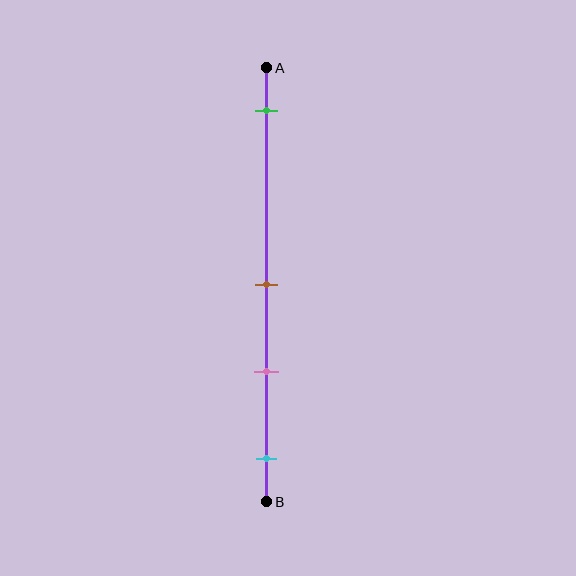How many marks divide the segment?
There are 4 marks dividing the segment.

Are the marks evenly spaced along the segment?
No, the marks are not evenly spaced.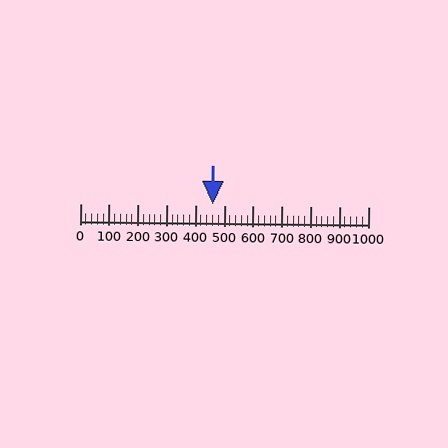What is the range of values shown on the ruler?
The ruler shows values from 0 to 1000.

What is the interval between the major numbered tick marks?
The major tick marks are spaced 100 units apart.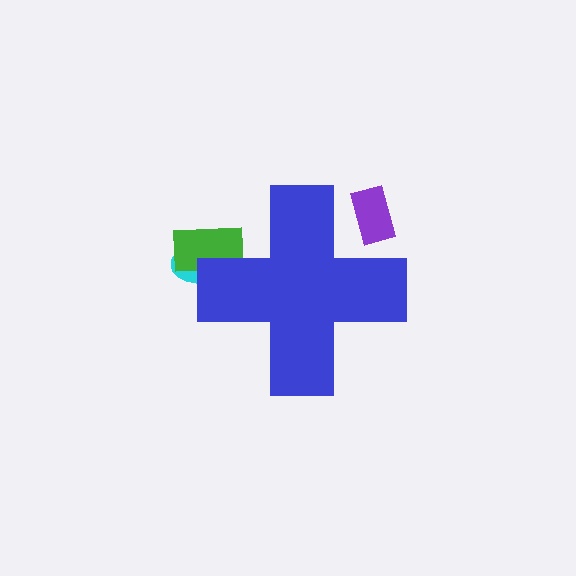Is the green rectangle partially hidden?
Yes, the green rectangle is partially hidden behind the blue cross.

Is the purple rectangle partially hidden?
Yes, the purple rectangle is partially hidden behind the blue cross.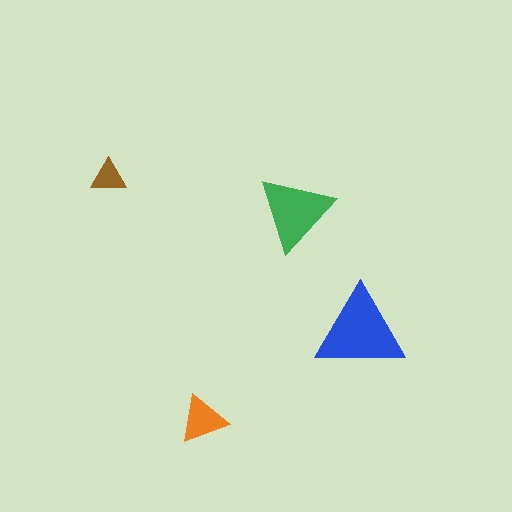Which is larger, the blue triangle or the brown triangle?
The blue one.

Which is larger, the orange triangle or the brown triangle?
The orange one.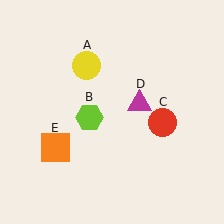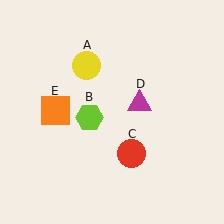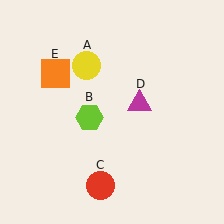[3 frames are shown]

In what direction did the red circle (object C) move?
The red circle (object C) moved down and to the left.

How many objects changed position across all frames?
2 objects changed position: red circle (object C), orange square (object E).